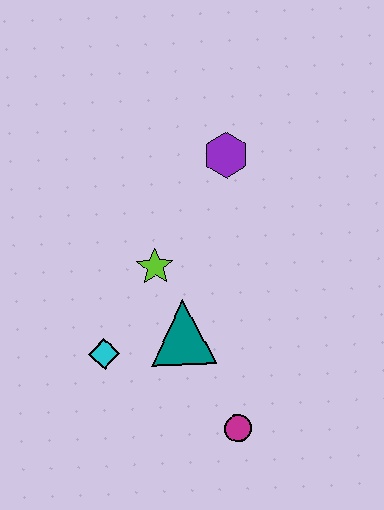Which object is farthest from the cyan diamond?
The purple hexagon is farthest from the cyan diamond.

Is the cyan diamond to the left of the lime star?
Yes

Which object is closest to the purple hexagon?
The lime star is closest to the purple hexagon.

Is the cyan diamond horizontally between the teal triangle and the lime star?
No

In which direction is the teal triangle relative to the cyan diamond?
The teal triangle is to the right of the cyan diamond.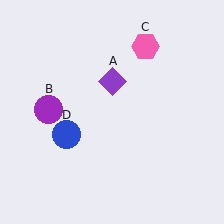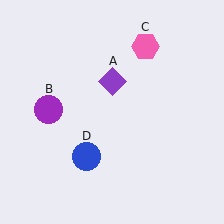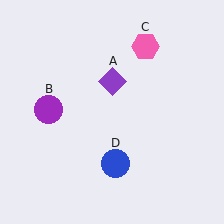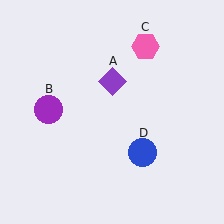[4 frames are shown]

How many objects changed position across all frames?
1 object changed position: blue circle (object D).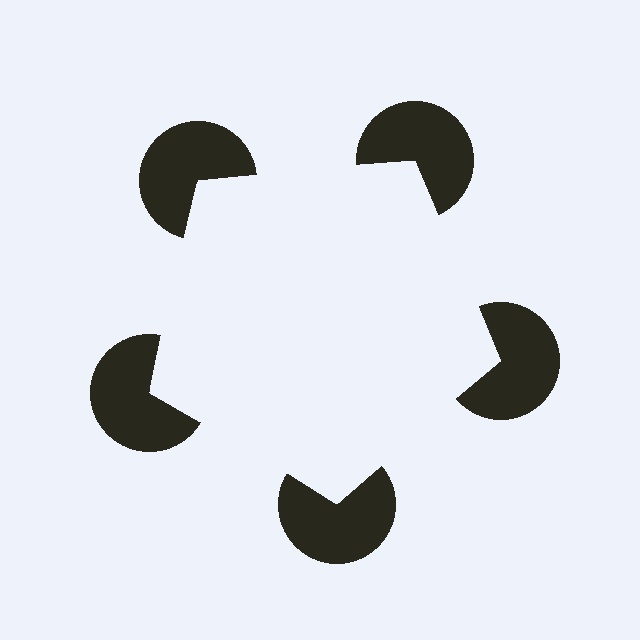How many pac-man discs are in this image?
There are 5 — one at each vertex of the illusory pentagon.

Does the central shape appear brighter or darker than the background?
It typically appears slightly brighter than the background, even though no actual brightness change is drawn.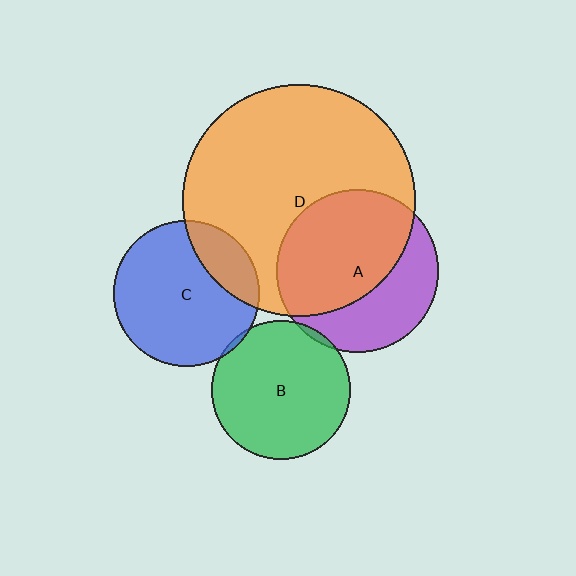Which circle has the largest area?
Circle D (orange).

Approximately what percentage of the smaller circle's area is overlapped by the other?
Approximately 60%.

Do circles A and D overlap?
Yes.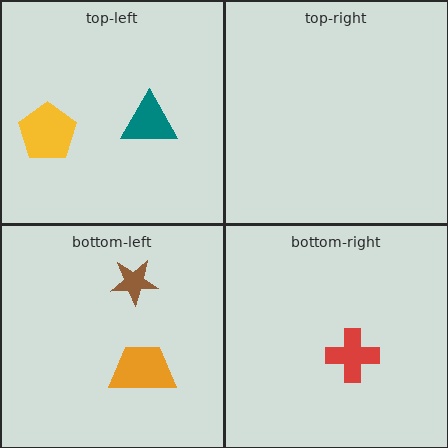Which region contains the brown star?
The bottom-left region.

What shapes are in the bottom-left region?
The orange trapezoid, the brown star.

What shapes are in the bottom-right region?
The red cross.